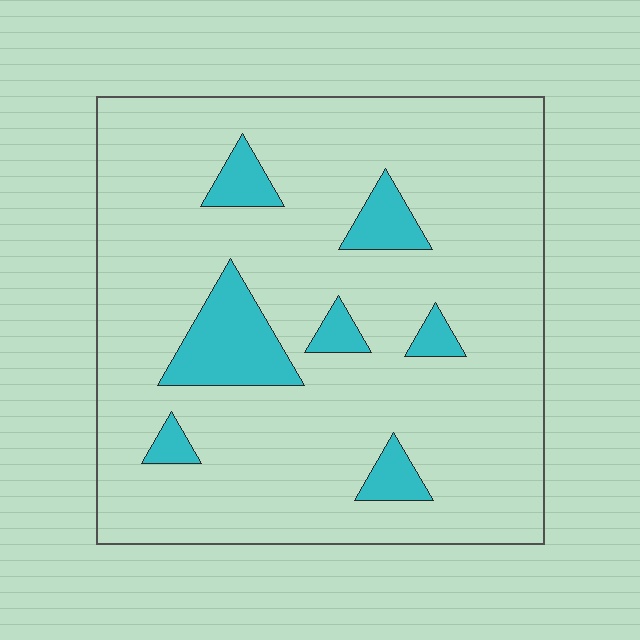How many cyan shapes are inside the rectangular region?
7.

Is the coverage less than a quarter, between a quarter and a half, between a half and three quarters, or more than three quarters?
Less than a quarter.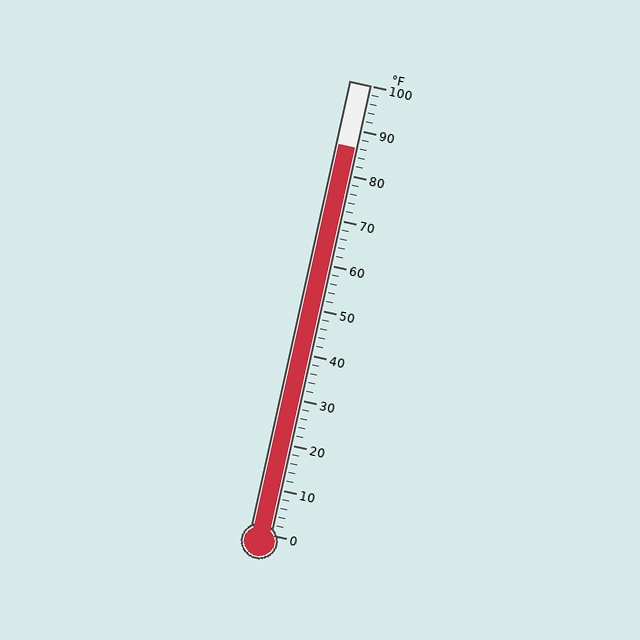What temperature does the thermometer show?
The thermometer shows approximately 86°F.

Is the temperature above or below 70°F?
The temperature is above 70°F.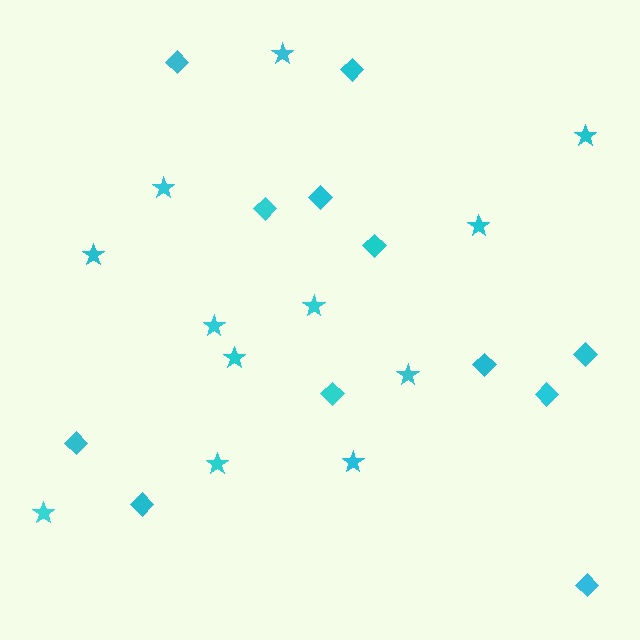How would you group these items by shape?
There are 2 groups: one group of stars (12) and one group of diamonds (12).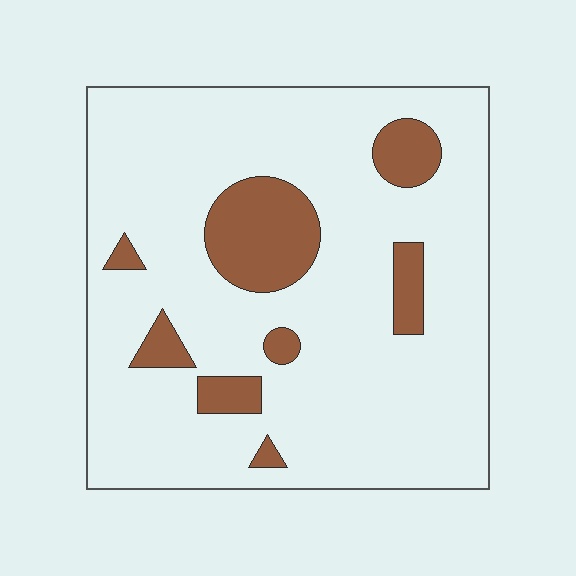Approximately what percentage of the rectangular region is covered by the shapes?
Approximately 15%.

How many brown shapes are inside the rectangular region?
8.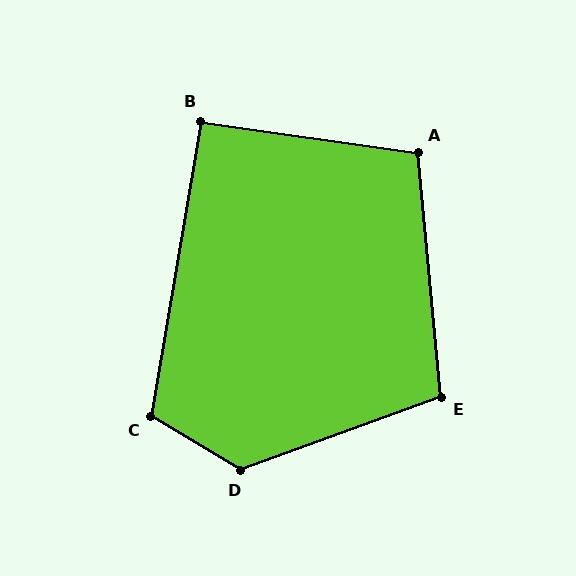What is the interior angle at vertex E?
Approximately 105 degrees (obtuse).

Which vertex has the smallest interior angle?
B, at approximately 92 degrees.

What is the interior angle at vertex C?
Approximately 111 degrees (obtuse).